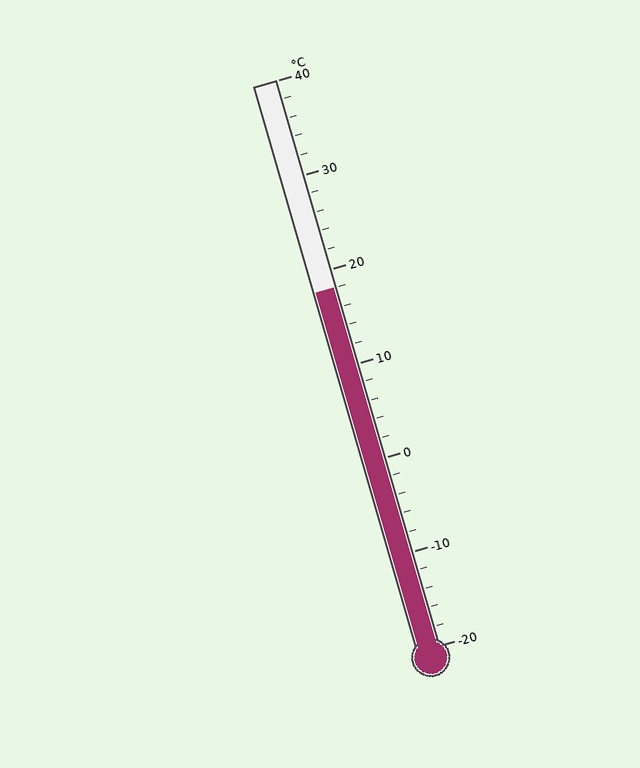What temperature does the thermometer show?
The thermometer shows approximately 18°C.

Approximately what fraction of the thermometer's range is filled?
The thermometer is filled to approximately 65% of its range.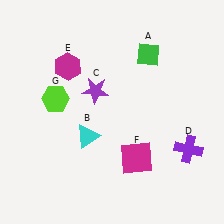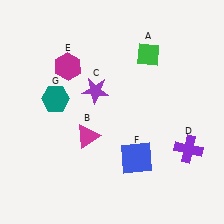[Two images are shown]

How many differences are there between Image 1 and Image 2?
There are 3 differences between the two images.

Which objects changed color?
B changed from cyan to magenta. F changed from magenta to blue. G changed from lime to teal.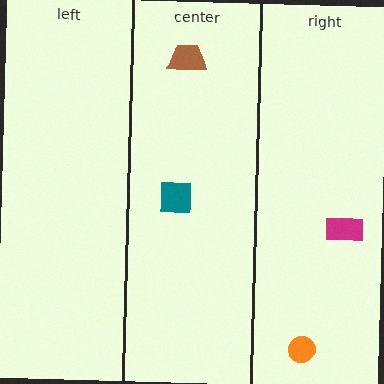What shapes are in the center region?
The brown trapezoid, the teal square.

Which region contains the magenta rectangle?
The right region.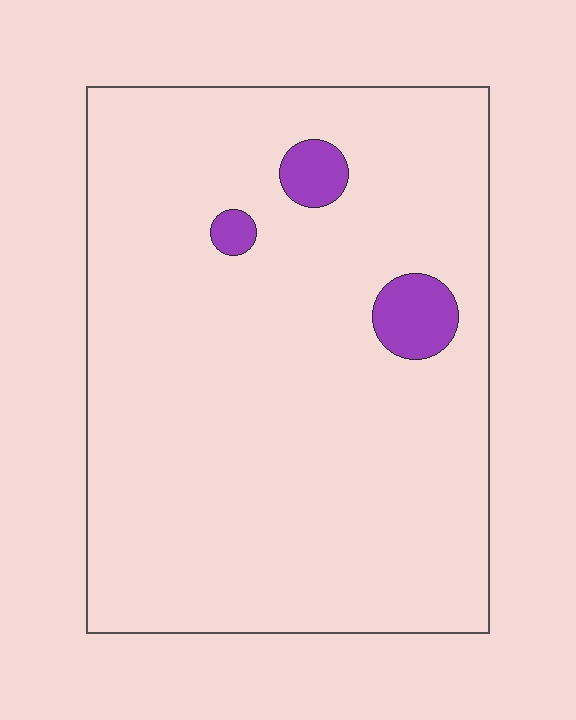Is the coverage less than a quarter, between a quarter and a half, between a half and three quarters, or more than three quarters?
Less than a quarter.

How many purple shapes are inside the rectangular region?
3.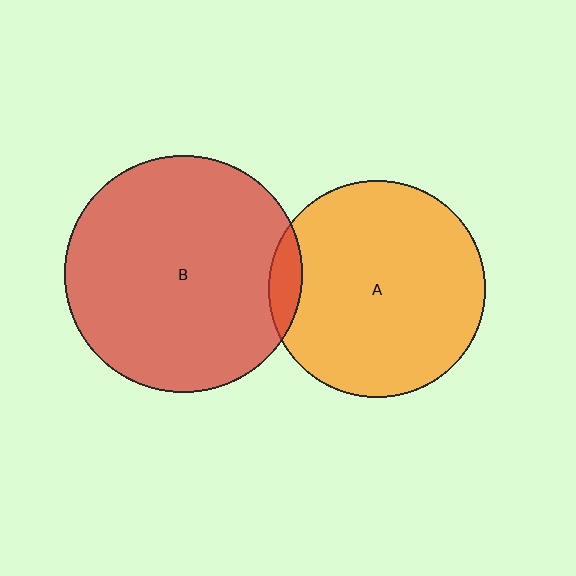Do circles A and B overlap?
Yes.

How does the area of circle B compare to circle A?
Approximately 1.2 times.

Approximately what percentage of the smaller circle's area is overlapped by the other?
Approximately 5%.